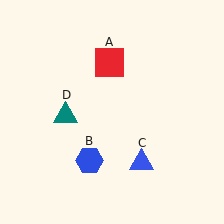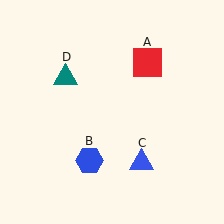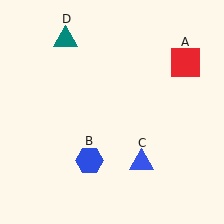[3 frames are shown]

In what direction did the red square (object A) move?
The red square (object A) moved right.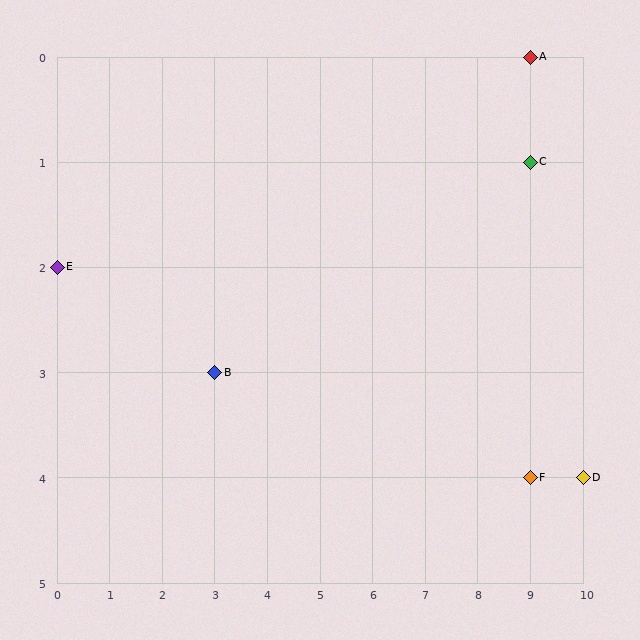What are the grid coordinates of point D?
Point D is at grid coordinates (10, 4).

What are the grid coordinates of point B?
Point B is at grid coordinates (3, 3).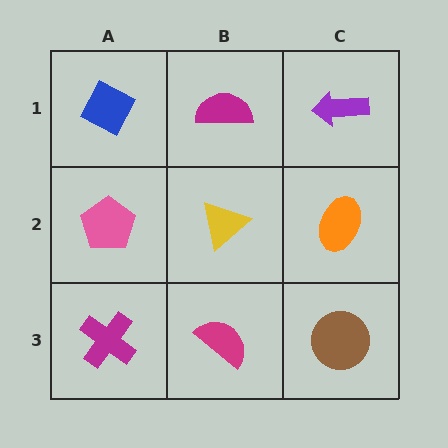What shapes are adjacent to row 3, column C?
An orange ellipse (row 2, column C), a magenta semicircle (row 3, column B).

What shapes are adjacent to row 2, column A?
A blue diamond (row 1, column A), a magenta cross (row 3, column A), a yellow triangle (row 2, column B).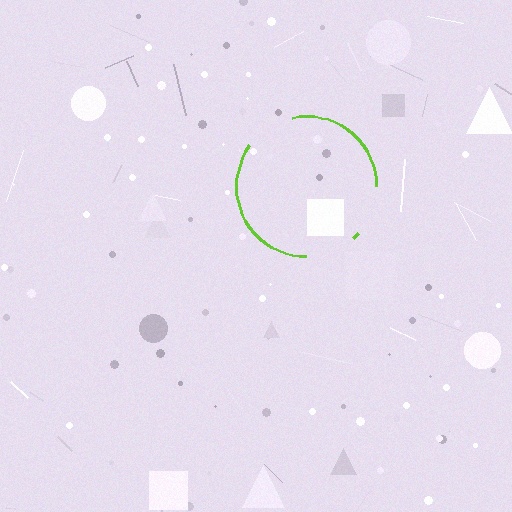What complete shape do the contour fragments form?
The contour fragments form a circle.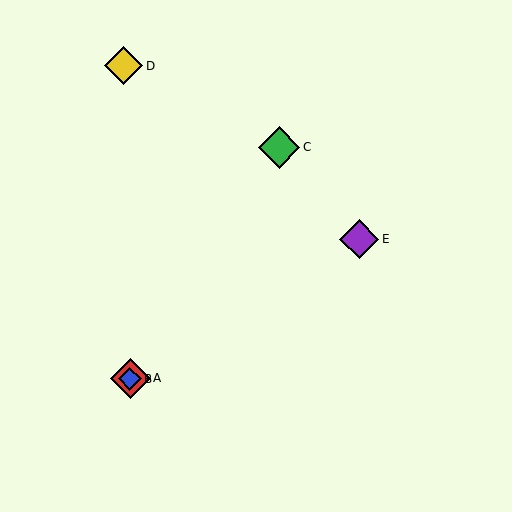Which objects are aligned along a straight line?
Objects A, B, E are aligned along a straight line.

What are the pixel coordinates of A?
Object A is at (131, 378).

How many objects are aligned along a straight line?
3 objects (A, B, E) are aligned along a straight line.